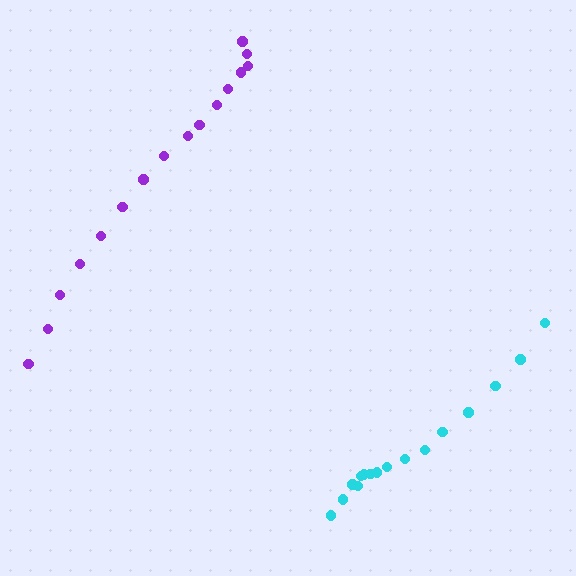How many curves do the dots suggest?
There are 2 distinct paths.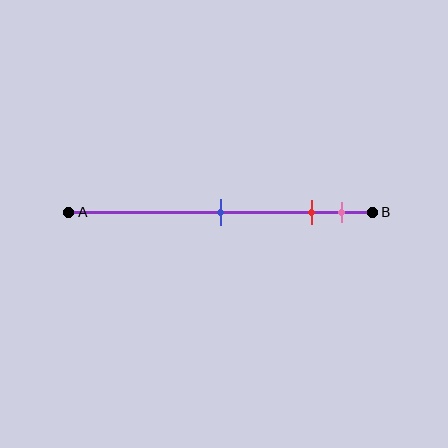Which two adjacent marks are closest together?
The red and pink marks are the closest adjacent pair.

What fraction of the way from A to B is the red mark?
The red mark is approximately 80% (0.8) of the way from A to B.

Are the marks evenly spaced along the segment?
No, the marks are not evenly spaced.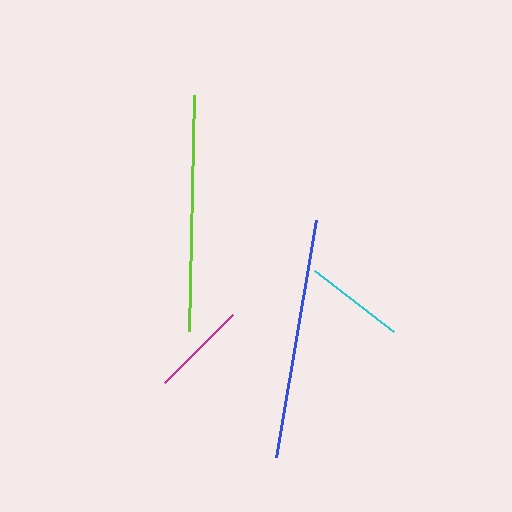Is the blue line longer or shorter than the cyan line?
The blue line is longer than the cyan line.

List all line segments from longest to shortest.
From longest to shortest: blue, lime, cyan, magenta.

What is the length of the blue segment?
The blue segment is approximately 241 pixels long.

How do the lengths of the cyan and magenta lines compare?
The cyan and magenta lines are approximately the same length.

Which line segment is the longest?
The blue line is the longest at approximately 241 pixels.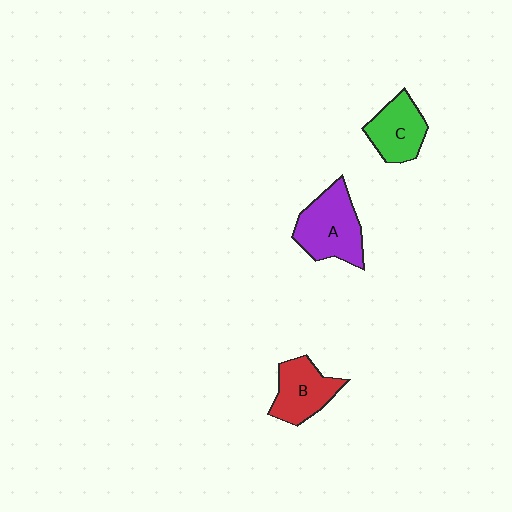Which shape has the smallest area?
Shape C (green).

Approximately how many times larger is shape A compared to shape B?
Approximately 1.3 times.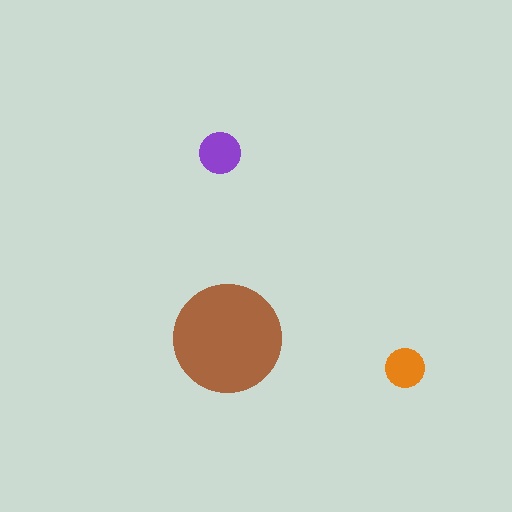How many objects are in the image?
There are 3 objects in the image.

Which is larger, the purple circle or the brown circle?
The brown one.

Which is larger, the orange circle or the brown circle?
The brown one.